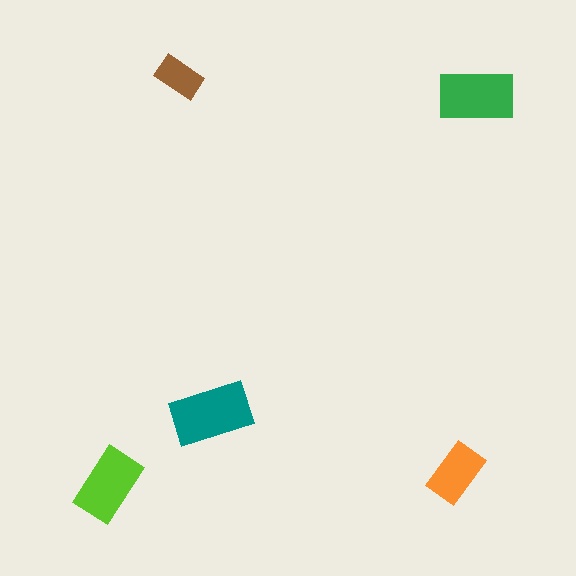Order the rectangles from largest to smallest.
the teal one, the green one, the lime one, the orange one, the brown one.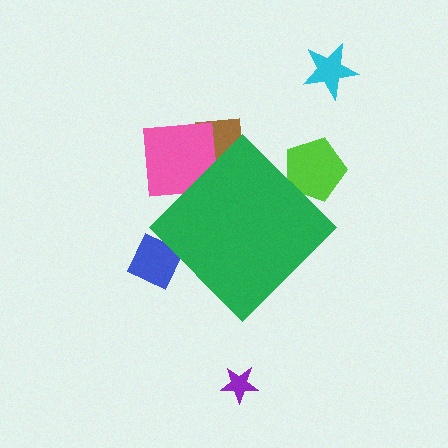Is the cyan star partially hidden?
No, the cyan star is fully visible.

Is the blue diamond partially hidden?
Yes, the blue diamond is partially hidden behind the green diamond.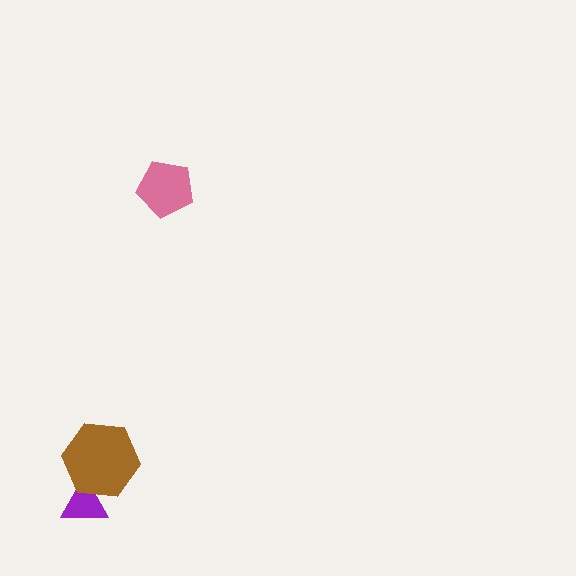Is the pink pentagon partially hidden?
No, no other shape covers it.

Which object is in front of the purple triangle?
The brown hexagon is in front of the purple triangle.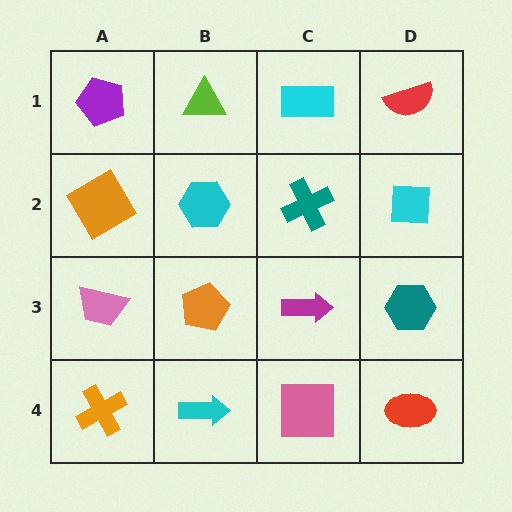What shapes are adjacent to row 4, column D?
A teal hexagon (row 3, column D), a pink square (row 4, column C).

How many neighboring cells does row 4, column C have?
3.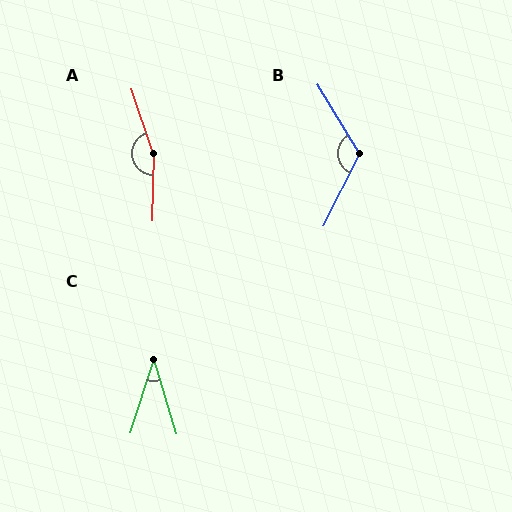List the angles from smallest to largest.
C (35°), B (122°), A (161°).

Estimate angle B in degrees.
Approximately 122 degrees.